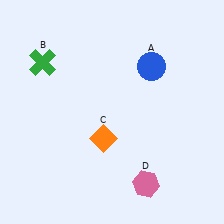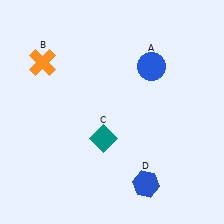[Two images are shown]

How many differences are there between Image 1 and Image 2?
There are 3 differences between the two images.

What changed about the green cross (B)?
In Image 1, B is green. In Image 2, it changed to orange.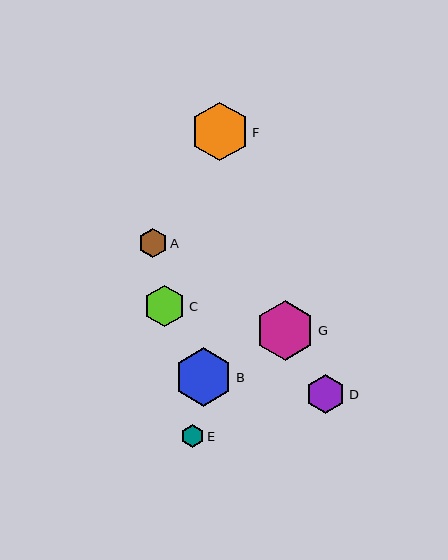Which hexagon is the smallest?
Hexagon E is the smallest with a size of approximately 22 pixels.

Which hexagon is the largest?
Hexagon G is the largest with a size of approximately 59 pixels.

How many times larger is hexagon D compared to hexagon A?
Hexagon D is approximately 1.4 times the size of hexagon A.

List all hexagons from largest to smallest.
From largest to smallest: G, B, F, C, D, A, E.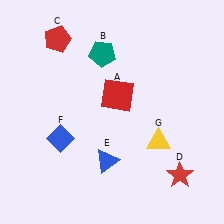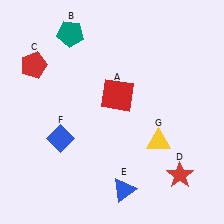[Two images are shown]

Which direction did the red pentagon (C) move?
The red pentagon (C) moved down.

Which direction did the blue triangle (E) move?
The blue triangle (E) moved down.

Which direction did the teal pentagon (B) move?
The teal pentagon (B) moved left.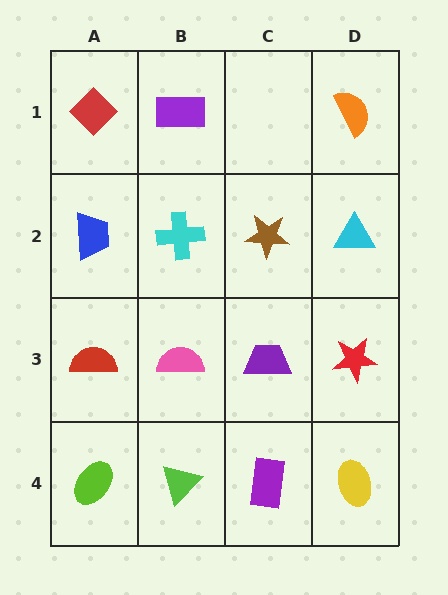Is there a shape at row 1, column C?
No, that cell is empty.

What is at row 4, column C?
A purple rectangle.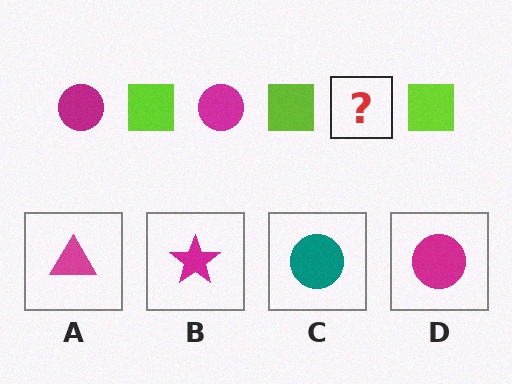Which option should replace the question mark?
Option D.